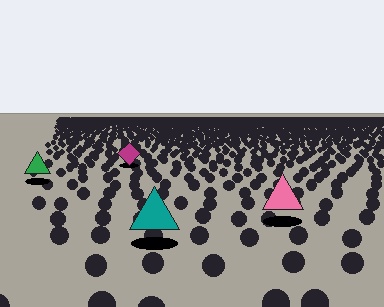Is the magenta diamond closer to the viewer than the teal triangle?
No. The teal triangle is closer — you can tell from the texture gradient: the ground texture is coarser near it.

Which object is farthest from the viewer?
The magenta diamond is farthest from the viewer. It appears smaller and the ground texture around it is denser.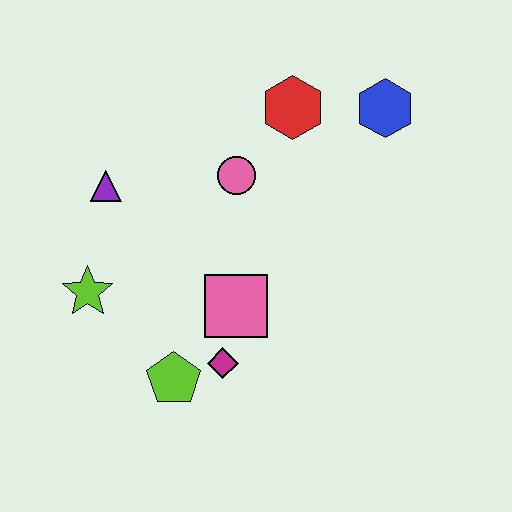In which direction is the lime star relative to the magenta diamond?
The lime star is to the left of the magenta diamond.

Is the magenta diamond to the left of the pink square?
Yes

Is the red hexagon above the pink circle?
Yes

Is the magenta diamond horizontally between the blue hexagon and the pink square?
No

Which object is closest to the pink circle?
The red hexagon is closest to the pink circle.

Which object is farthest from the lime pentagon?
The blue hexagon is farthest from the lime pentagon.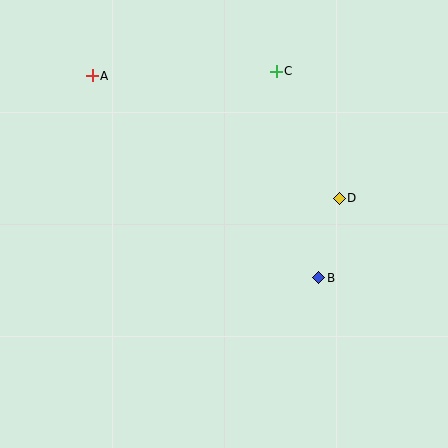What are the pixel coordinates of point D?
Point D is at (339, 198).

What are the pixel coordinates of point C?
Point C is at (276, 71).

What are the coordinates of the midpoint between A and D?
The midpoint between A and D is at (216, 137).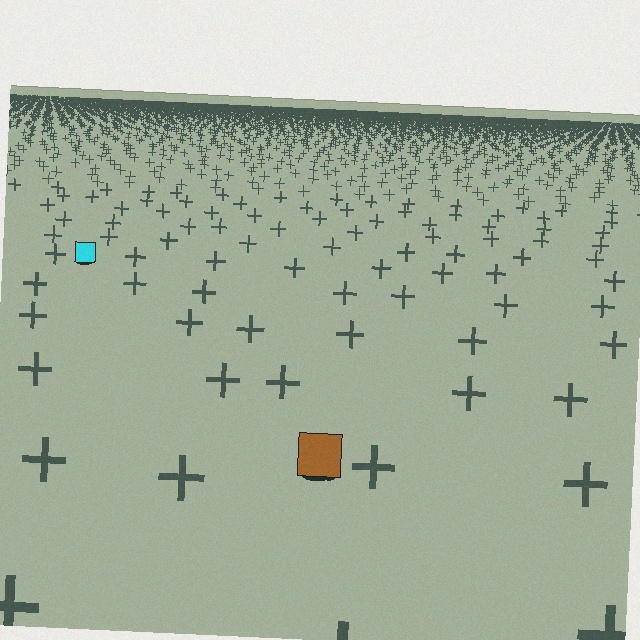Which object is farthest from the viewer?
The cyan square is farthest from the viewer. It appears smaller and the ground texture around it is denser.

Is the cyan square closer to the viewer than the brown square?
No. The brown square is closer — you can tell from the texture gradient: the ground texture is coarser near it.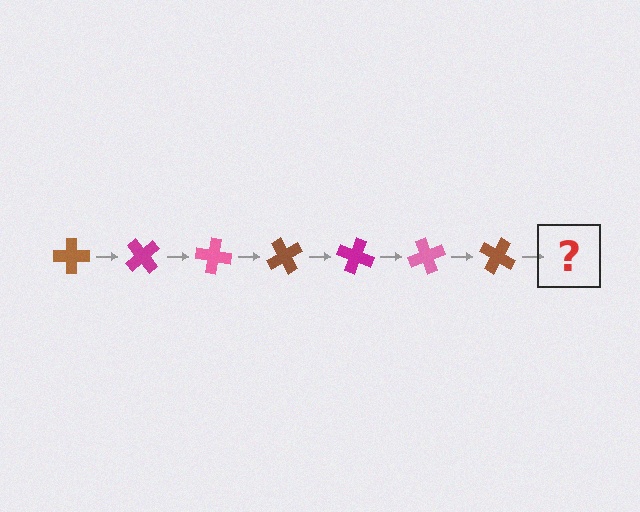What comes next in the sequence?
The next element should be a magenta cross, rotated 350 degrees from the start.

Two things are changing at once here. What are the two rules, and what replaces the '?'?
The two rules are that it rotates 50 degrees each step and the color cycles through brown, magenta, and pink. The '?' should be a magenta cross, rotated 350 degrees from the start.